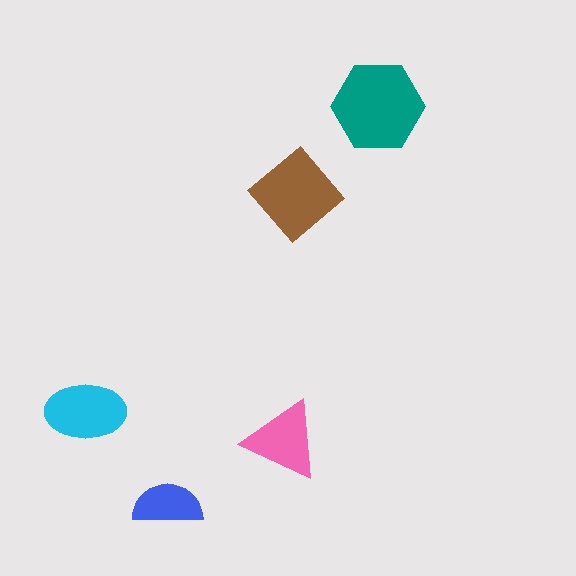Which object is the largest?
The teal hexagon.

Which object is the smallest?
The blue semicircle.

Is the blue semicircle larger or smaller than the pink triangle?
Smaller.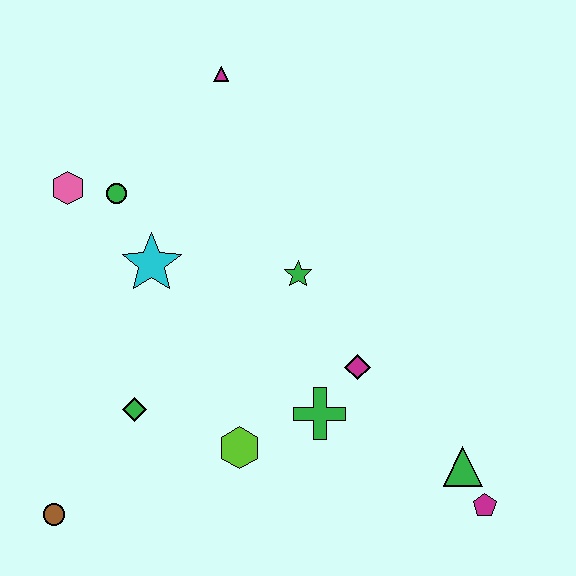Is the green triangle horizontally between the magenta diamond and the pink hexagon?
No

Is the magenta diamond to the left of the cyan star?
No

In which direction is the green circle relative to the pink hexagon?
The green circle is to the right of the pink hexagon.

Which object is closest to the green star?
The magenta diamond is closest to the green star.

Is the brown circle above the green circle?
No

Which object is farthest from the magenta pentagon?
The pink hexagon is farthest from the magenta pentagon.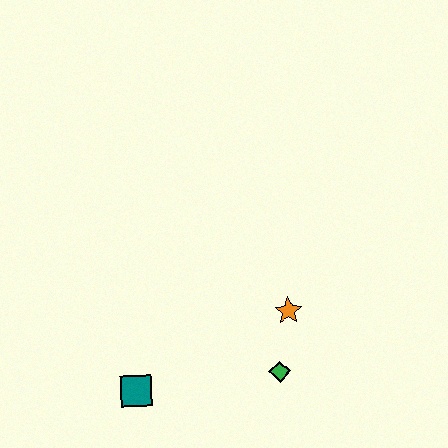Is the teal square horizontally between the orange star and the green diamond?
No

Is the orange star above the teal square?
Yes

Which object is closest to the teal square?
The green diamond is closest to the teal square.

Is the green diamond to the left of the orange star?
Yes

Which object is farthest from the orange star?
The teal square is farthest from the orange star.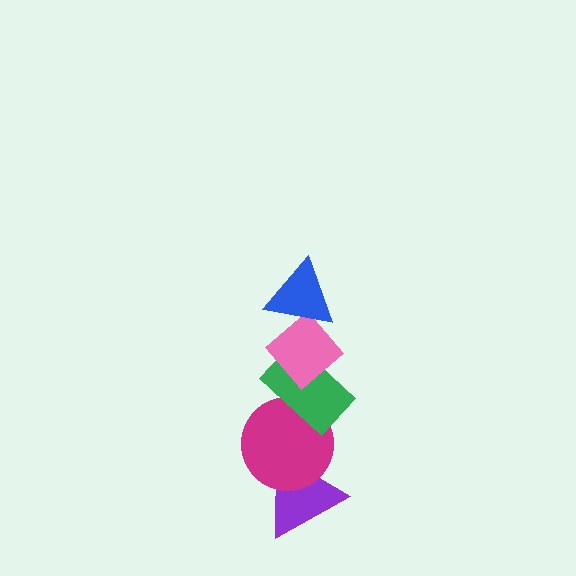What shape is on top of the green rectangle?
The pink diamond is on top of the green rectangle.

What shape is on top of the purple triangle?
The magenta circle is on top of the purple triangle.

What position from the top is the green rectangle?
The green rectangle is 3rd from the top.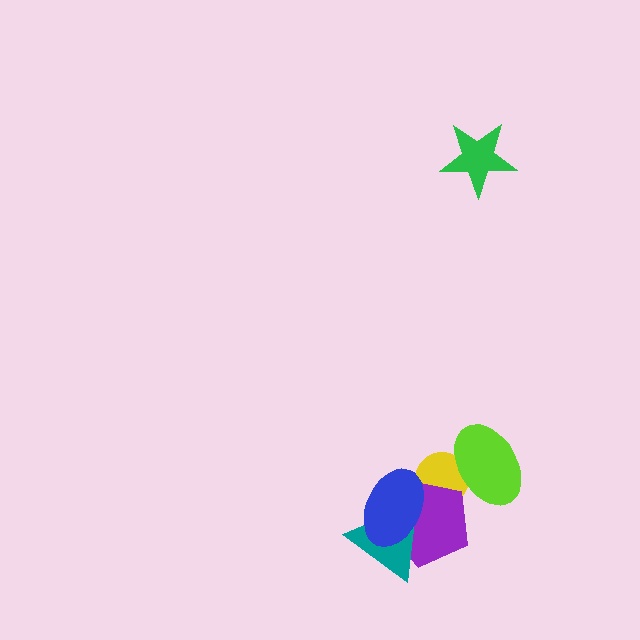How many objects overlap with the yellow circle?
3 objects overlap with the yellow circle.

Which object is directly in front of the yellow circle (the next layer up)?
The purple pentagon is directly in front of the yellow circle.